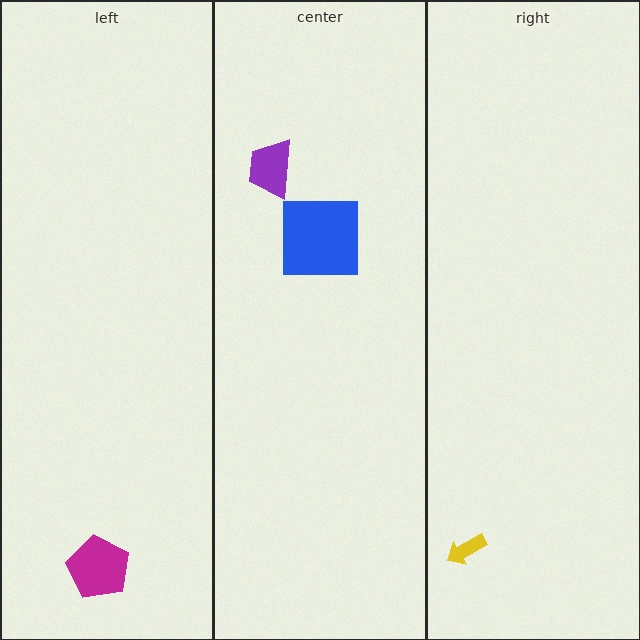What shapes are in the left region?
The magenta pentagon.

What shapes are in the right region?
The yellow arrow.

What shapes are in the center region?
The blue square, the purple trapezoid.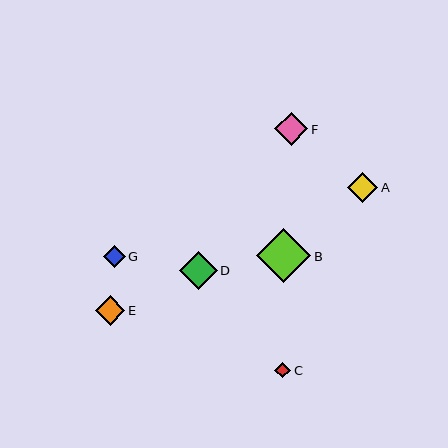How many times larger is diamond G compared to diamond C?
Diamond G is approximately 1.4 times the size of diamond C.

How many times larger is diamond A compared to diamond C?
Diamond A is approximately 1.9 times the size of diamond C.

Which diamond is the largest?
Diamond B is the largest with a size of approximately 54 pixels.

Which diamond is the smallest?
Diamond C is the smallest with a size of approximately 16 pixels.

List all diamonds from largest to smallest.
From largest to smallest: B, D, F, E, A, G, C.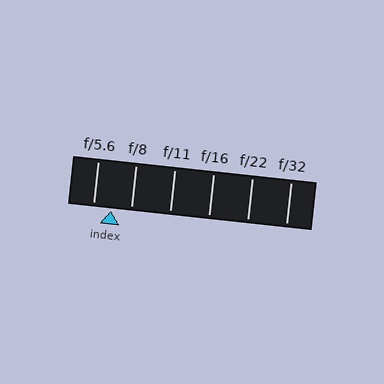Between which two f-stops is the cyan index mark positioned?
The index mark is between f/5.6 and f/8.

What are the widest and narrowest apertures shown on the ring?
The widest aperture shown is f/5.6 and the narrowest is f/32.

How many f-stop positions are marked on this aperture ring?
There are 6 f-stop positions marked.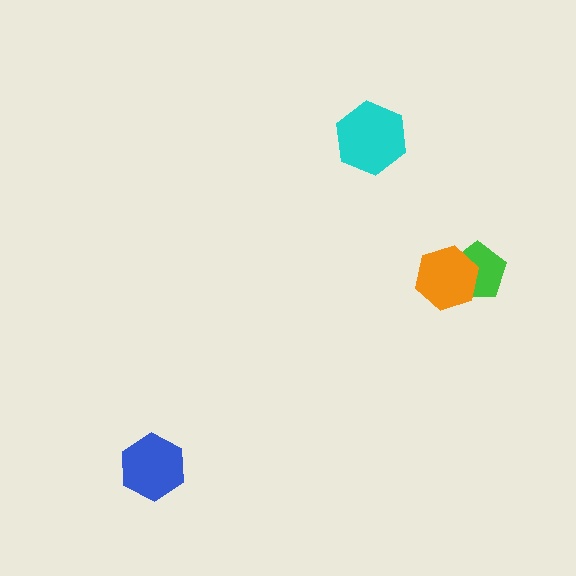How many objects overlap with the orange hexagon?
1 object overlaps with the orange hexagon.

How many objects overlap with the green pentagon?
1 object overlaps with the green pentagon.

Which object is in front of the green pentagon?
The orange hexagon is in front of the green pentagon.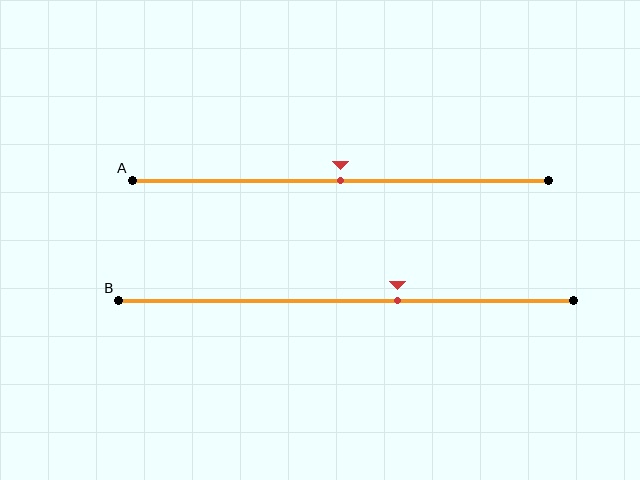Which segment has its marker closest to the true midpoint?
Segment A has its marker closest to the true midpoint.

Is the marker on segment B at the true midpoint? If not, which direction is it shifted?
No, the marker on segment B is shifted to the right by about 11% of the segment length.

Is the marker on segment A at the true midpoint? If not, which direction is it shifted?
Yes, the marker on segment A is at the true midpoint.